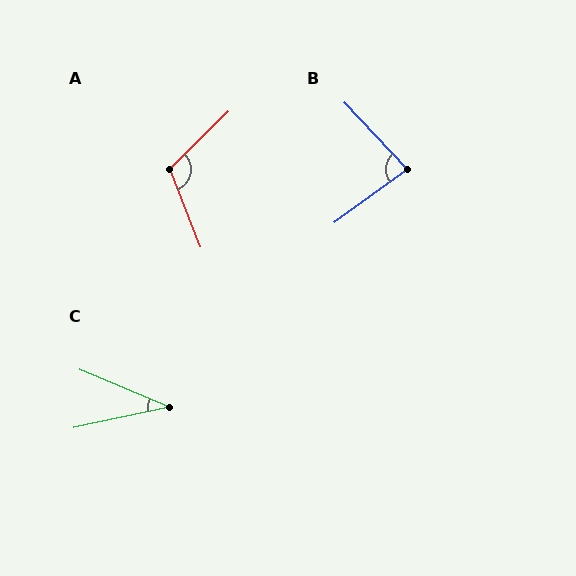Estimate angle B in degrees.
Approximately 83 degrees.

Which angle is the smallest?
C, at approximately 35 degrees.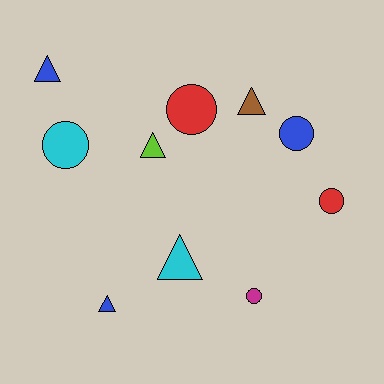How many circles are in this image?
There are 5 circles.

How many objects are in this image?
There are 10 objects.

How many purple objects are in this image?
There are no purple objects.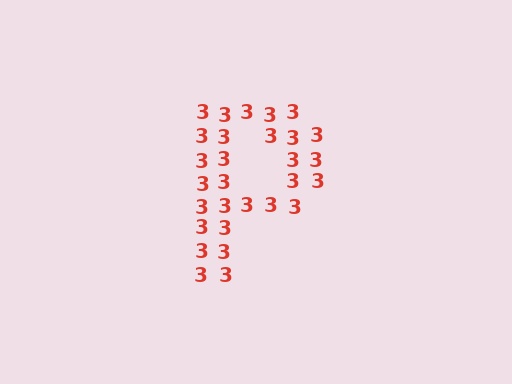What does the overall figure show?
The overall figure shows the letter P.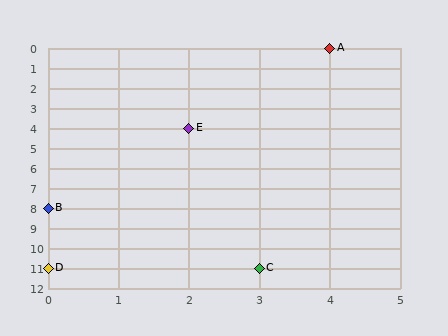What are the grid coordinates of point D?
Point D is at grid coordinates (0, 11).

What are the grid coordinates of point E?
Point E is at grid coordinates (2, 4).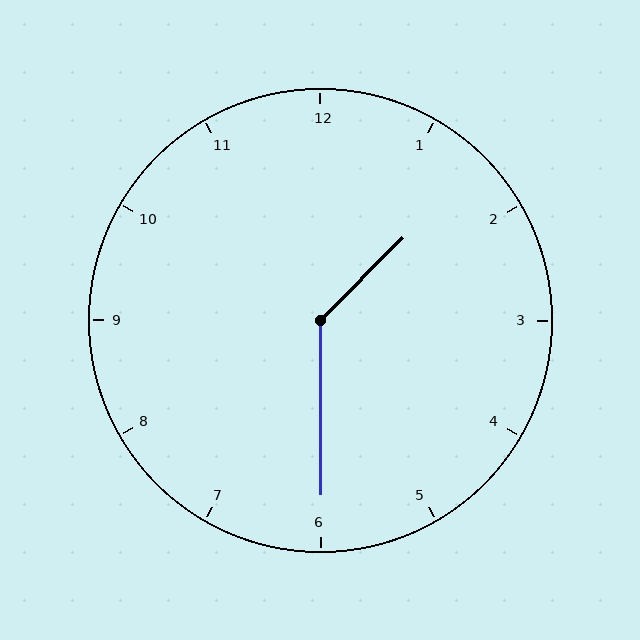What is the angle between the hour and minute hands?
Approximately 135 degrees.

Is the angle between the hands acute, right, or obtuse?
It is obtuse.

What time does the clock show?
1:30.